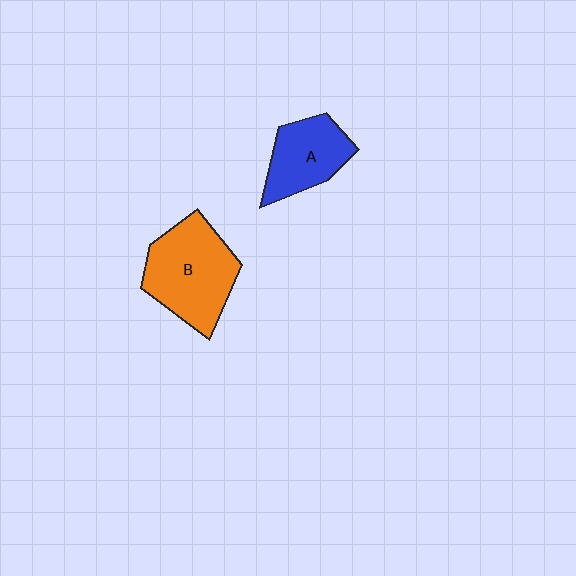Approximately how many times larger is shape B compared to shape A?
Approximately 1.5 times.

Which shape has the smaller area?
Shape A (blue).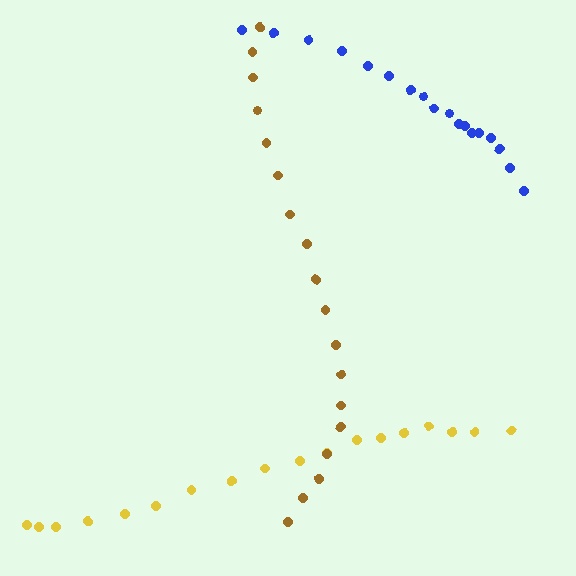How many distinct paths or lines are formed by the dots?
There are 3 distinct paths.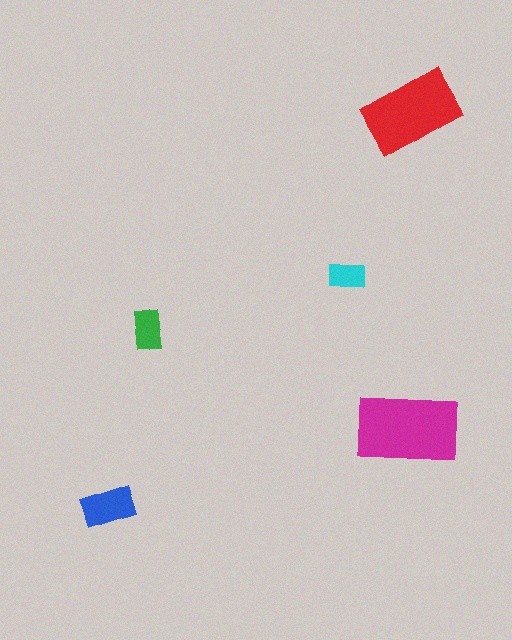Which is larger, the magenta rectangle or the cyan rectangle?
The magenta one.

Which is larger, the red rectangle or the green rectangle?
The red one.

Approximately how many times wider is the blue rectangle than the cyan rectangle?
About 1.5 times wider.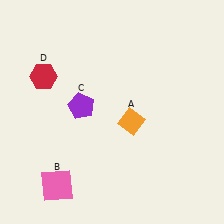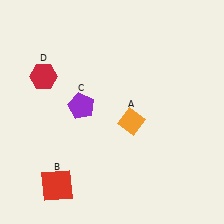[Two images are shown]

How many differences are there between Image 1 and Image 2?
There is 1 difference between the two images.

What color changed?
The square (B) changed from pink in Image 1 to red in Image 2.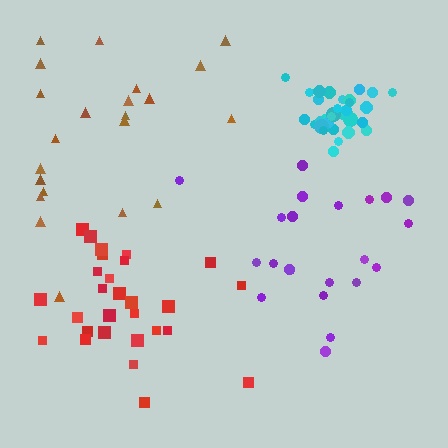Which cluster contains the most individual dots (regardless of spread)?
Cyan (33).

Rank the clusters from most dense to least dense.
cyan, red, purple, brown.